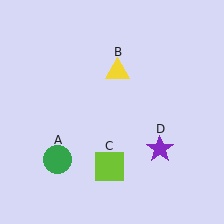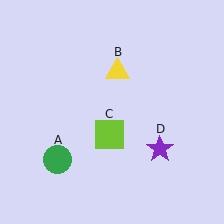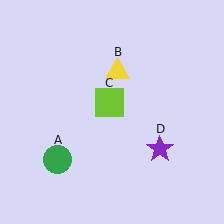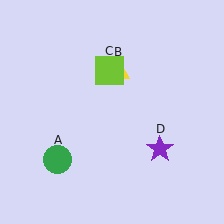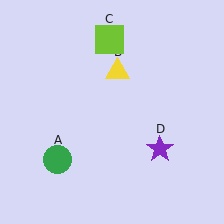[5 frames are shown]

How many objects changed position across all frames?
1 object changed position: lime square (object C).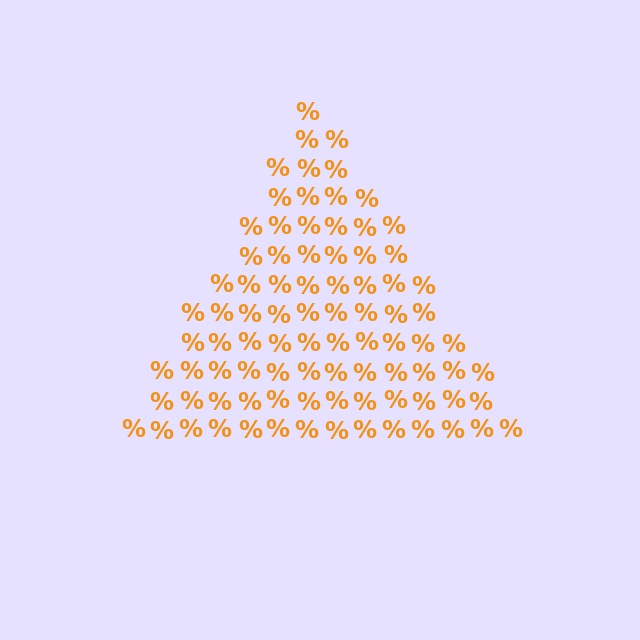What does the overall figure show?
The overall figure shows a triangle.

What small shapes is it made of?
It is made of small percent signs.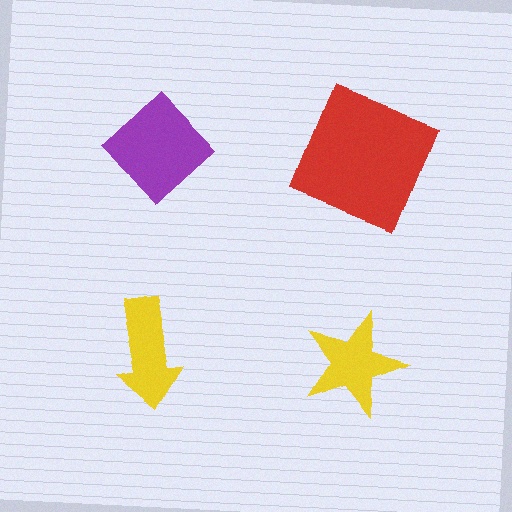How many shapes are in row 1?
2 shapes.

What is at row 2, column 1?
A yellow arrow.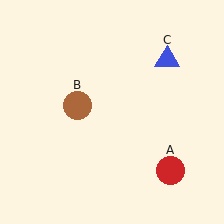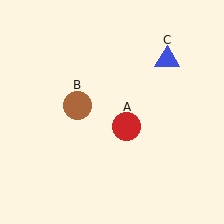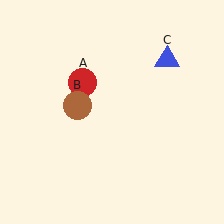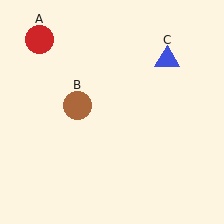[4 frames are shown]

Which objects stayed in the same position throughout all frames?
Brown circle (object B) and blue triangle (object C) remained stationary.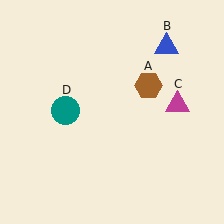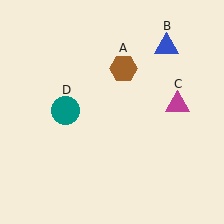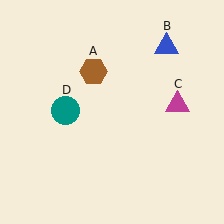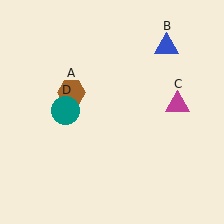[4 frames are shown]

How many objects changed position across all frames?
1 object changed position: brown hexagon (object A).